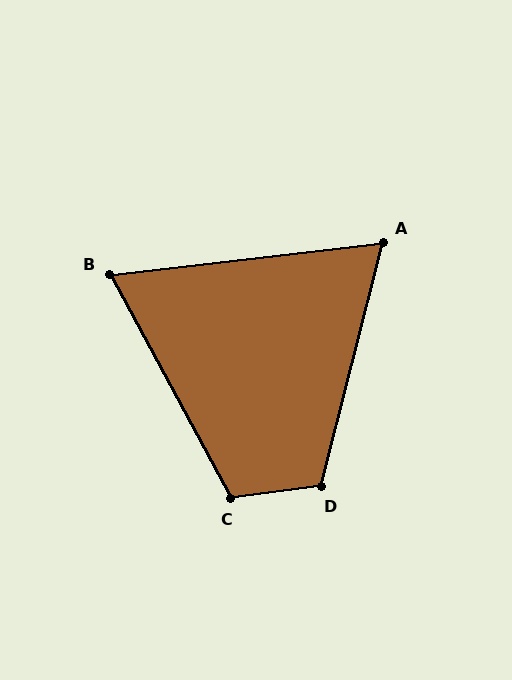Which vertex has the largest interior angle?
D, at approximately 112 degrees.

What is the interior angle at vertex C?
Approximately 111 degrees (obtuse).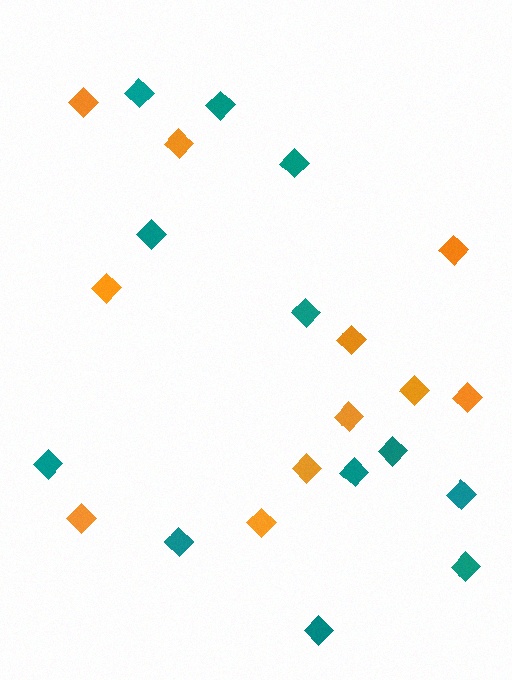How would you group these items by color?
There are 2 groups: one group of teal diamonds (12) and one group of orange diamonds (11).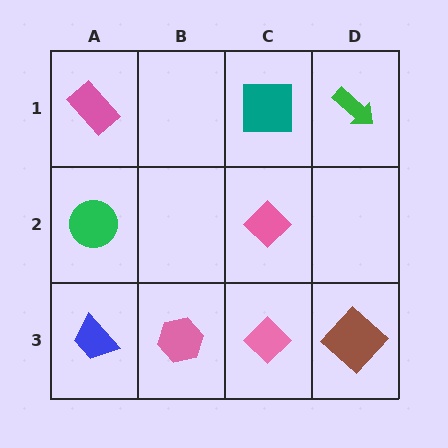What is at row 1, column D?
A green arrow.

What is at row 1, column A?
A pink rectangle.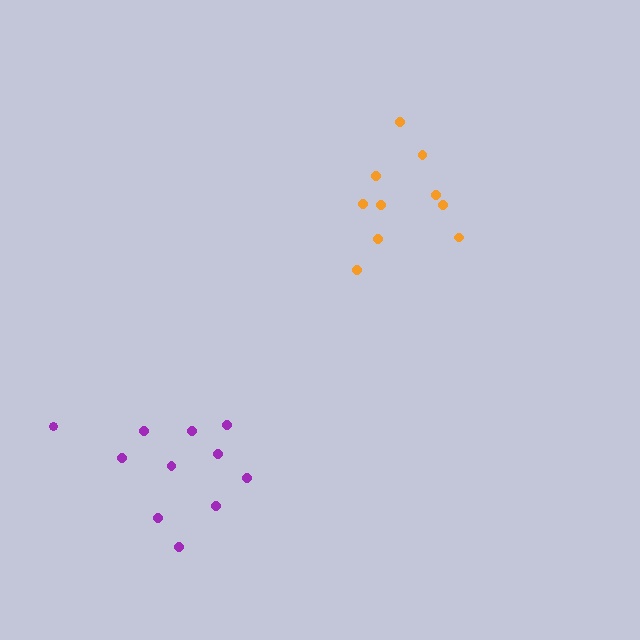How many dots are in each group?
Group 1: 11 dots, Group 2: 10 dots (21 total).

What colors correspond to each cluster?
The clusters are colored: purple, orange.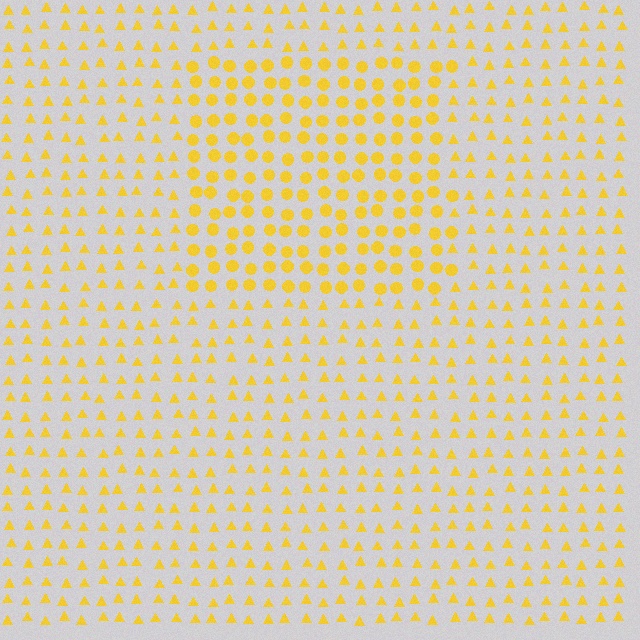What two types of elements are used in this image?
The image uses circles inside the rectangle region and triangles outside it.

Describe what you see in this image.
The image is filled with small yellow elements arranged in a uniform grid. A rectangle-shaped region contains circles, while the surrounding area contains triangles. The boundary is defined purely by the change in element shape.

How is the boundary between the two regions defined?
The boundary is defined by a change in element shape: circles inside vs. triangles outside. All elements share the same color and spacing.